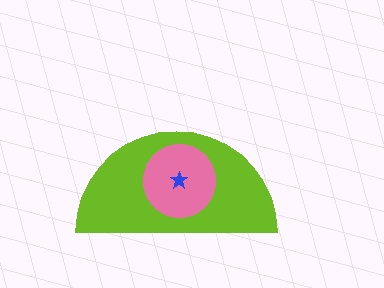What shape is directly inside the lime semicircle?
The pink circle.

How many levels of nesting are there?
3.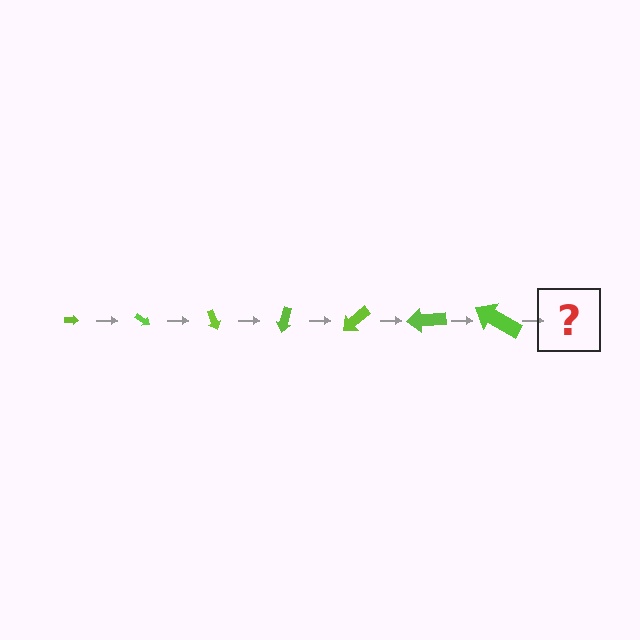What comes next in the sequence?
The next element should be an arrow, larger than the previous one and rotated 245 degrees from the start.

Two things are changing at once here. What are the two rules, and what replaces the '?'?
The two rules are that the arrow grows larger each step and it rotates 35 degrees each step. The '?' should be an arrow, larger than the previous one and rotated 245 degrees from the start.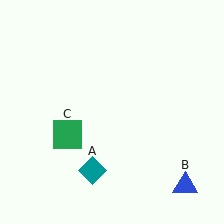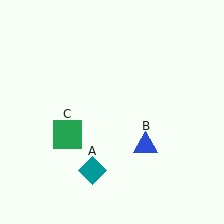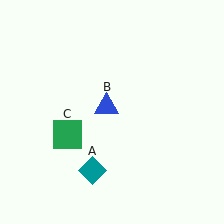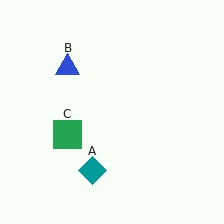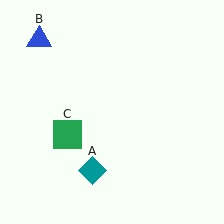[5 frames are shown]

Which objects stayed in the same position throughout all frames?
Teal diamond (object A) and green square (object C) remained stationary.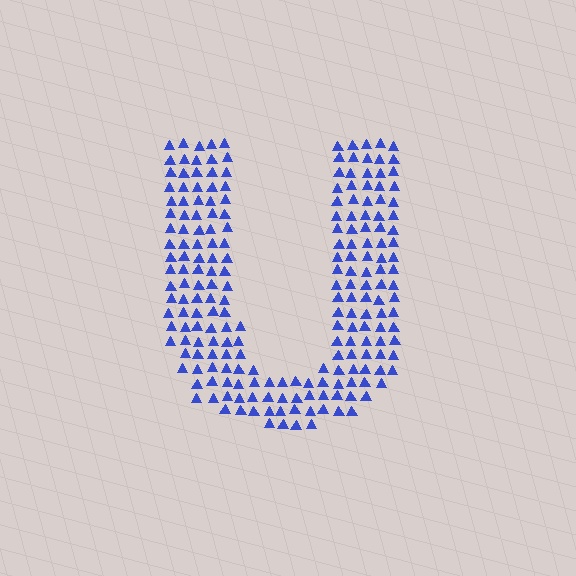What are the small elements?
The small elements are triangles.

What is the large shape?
The large shape is the letter U.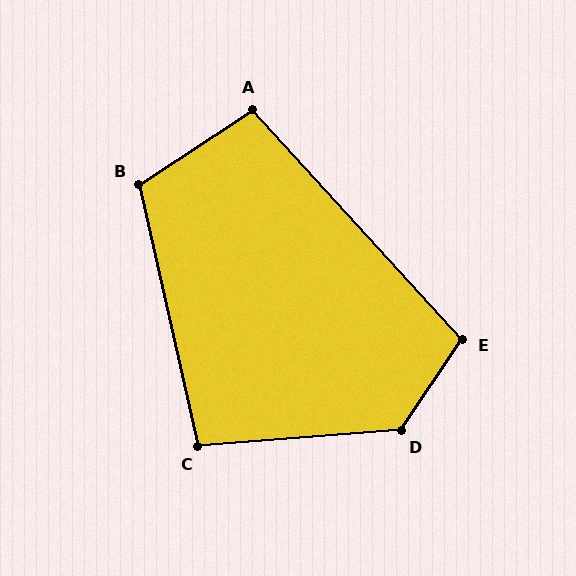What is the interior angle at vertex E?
Approximately 104 degrees (obtuse).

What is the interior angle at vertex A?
Approximately 99 degrees (obtuse).